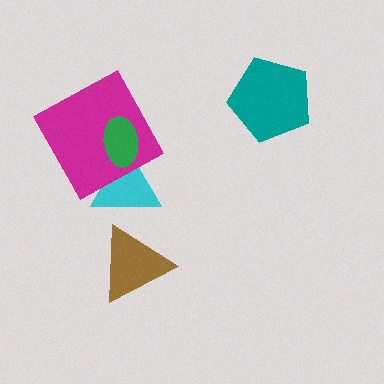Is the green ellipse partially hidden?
No, no other shape covers it.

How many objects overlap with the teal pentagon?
0 objects overlap with the teal pentagon.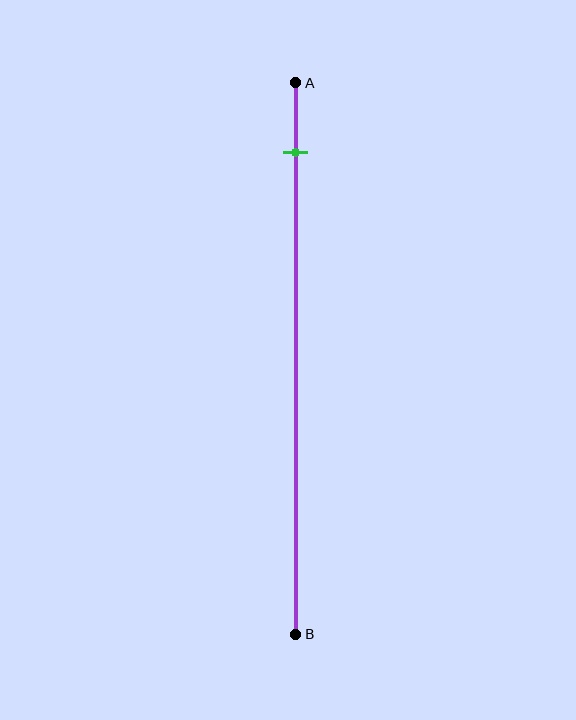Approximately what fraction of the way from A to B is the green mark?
The green mark is approximately 15% of the way from A to B.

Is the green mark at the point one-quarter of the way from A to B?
No, the mark is at about 15% from A, not at the 25% one-quarter point.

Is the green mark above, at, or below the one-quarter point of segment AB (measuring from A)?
The green mark is above the one-quarter point of segment AB.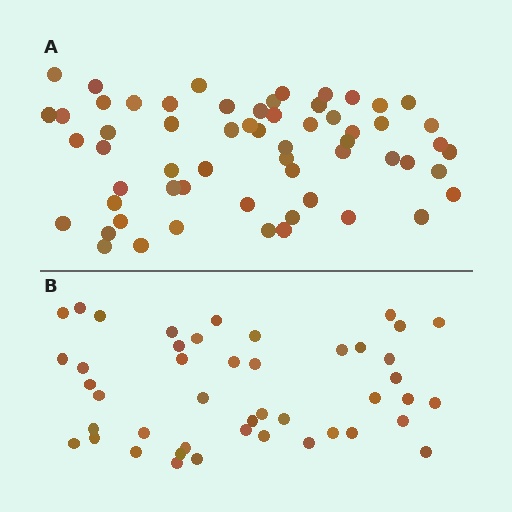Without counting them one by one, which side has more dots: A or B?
Region A (the top region) has more dots.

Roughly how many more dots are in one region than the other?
Region A has approximately 15 more dots than region B.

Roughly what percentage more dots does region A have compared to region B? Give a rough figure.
About 35% more.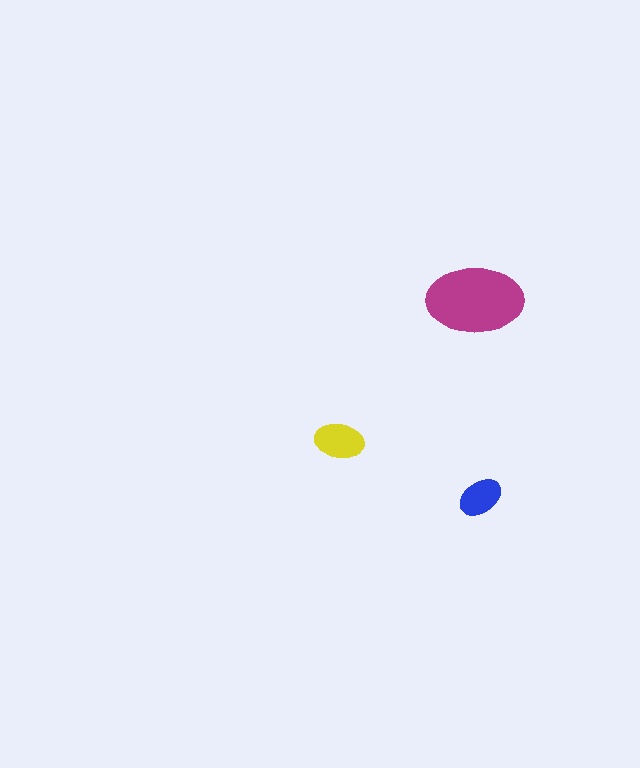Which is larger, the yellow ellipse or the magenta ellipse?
The magenta one.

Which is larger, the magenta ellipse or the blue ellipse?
The magenta one.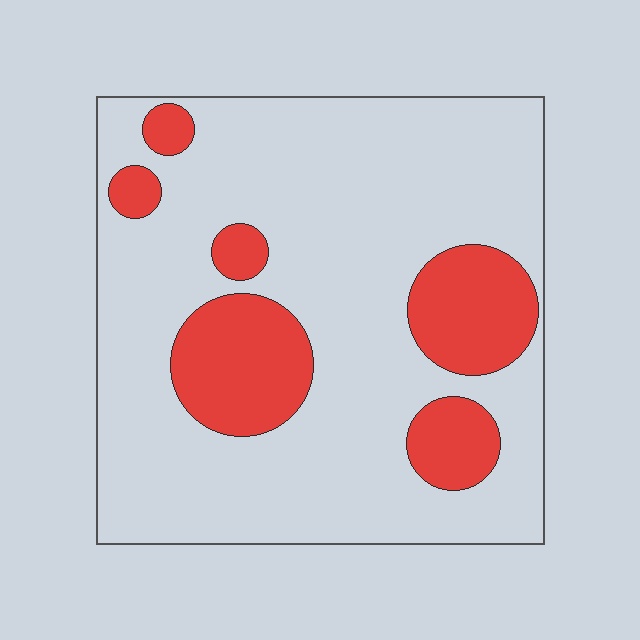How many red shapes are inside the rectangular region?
6.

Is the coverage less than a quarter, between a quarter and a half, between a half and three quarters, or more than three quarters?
Less than a quarter.